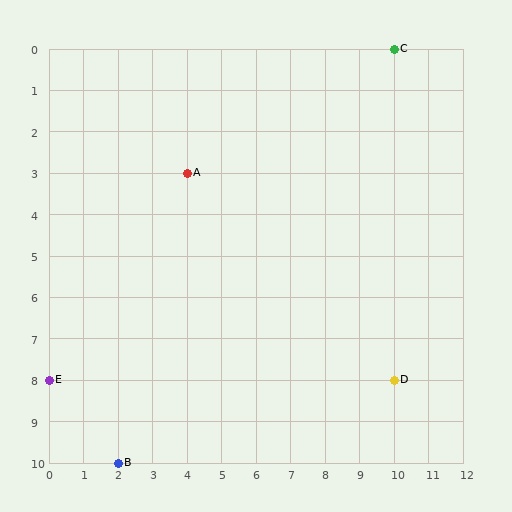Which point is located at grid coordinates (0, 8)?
Point E is at (0, 8).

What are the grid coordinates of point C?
Point C is at grid coordinates (10, 0).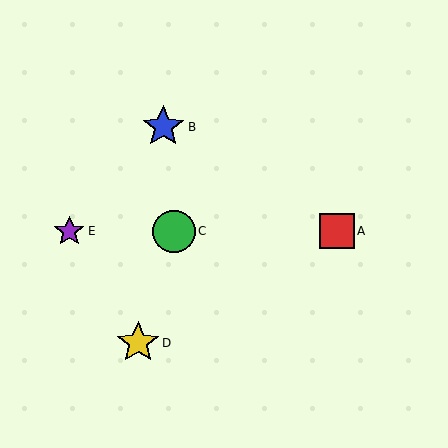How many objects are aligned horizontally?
3 objects (A, C, E) are aligned horizontally.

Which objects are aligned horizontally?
Objects A, C, E are aligned horizontally.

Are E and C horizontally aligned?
Yes, both are at y≈231.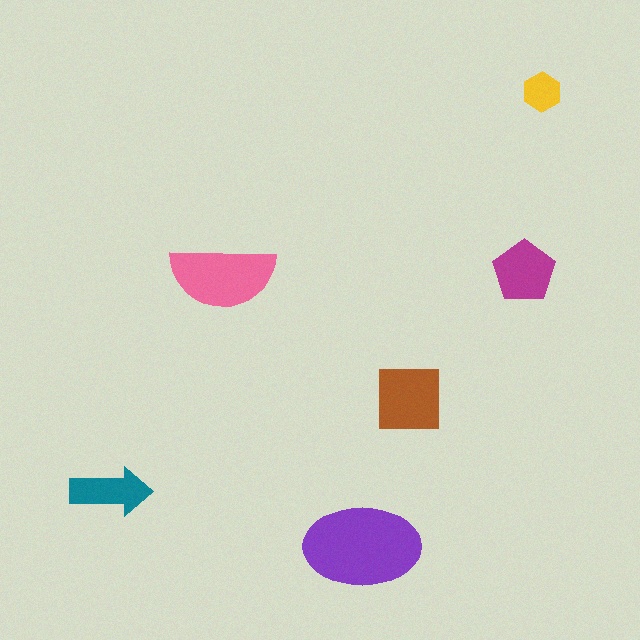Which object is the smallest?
The yellow hexagon.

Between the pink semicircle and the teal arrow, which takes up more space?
The pink semicircle.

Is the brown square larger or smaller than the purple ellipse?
Smaller.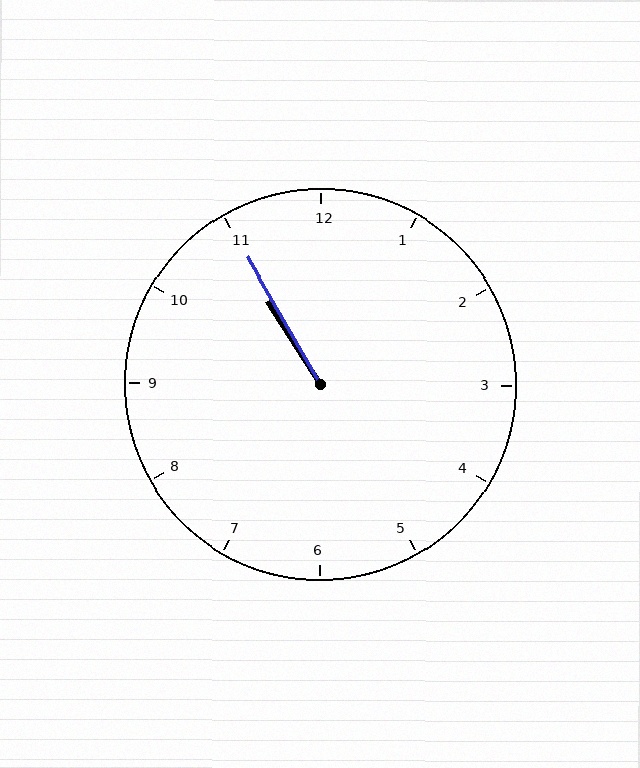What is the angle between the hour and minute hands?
Approximately 2 degrees.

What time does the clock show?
10:55.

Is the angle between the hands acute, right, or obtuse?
It is acute.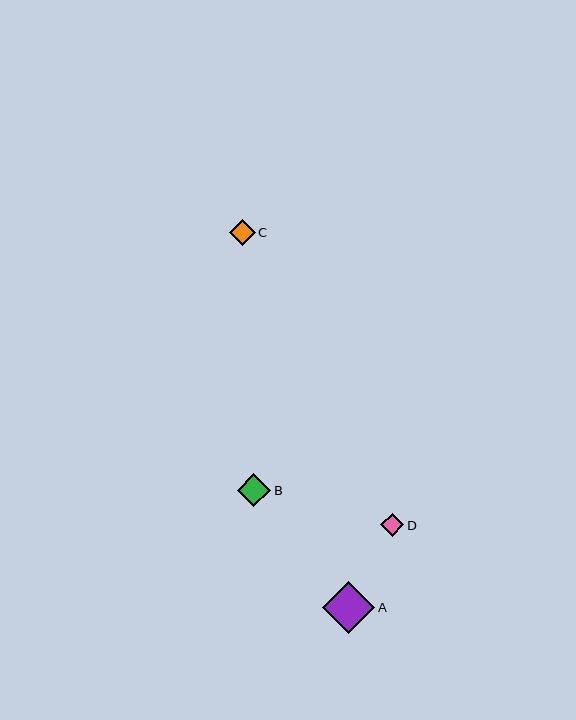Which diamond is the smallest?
Diamond D is the smallest with a size of approximately 23 pixels.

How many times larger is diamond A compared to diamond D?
Diamond A is approximately 2.2 times the size of diamond D.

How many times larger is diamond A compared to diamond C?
Diamond A is approximately 2.0 times the size of diamond C.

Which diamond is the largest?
Diamond A is the largest with a size of approximately 52 pixels.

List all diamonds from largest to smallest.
From largest to smallest: A, B, C, D.